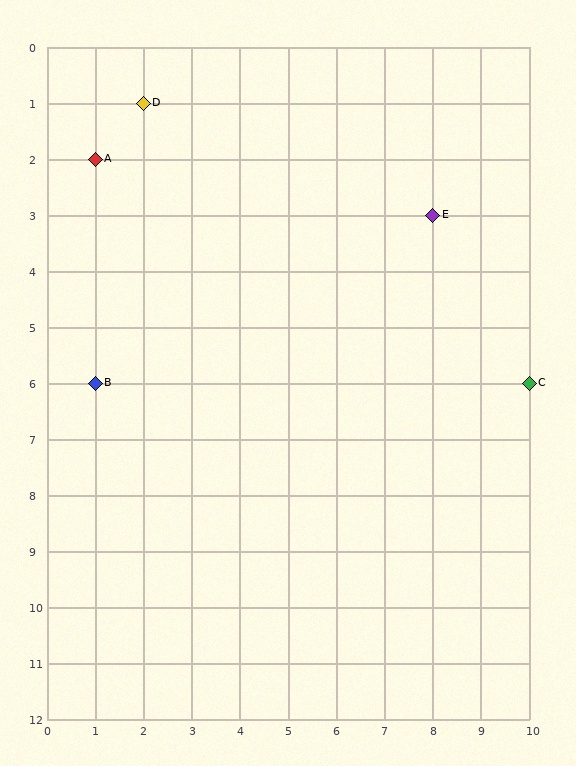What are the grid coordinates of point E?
Point E is at grid coordinates (8, 3).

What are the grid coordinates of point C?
Point C is at grid coordinates (10, 6).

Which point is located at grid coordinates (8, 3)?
Point E is at (8, 3).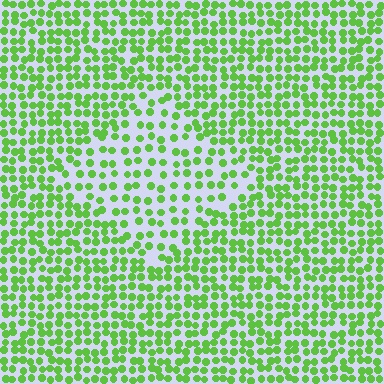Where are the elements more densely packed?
The elements are more densely packed outside the diamond boundary.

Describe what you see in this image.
The image contains small lime elements arranged at two different densities. A diamond-shaped region is visible where the elements are less densely packed than the surrounding area.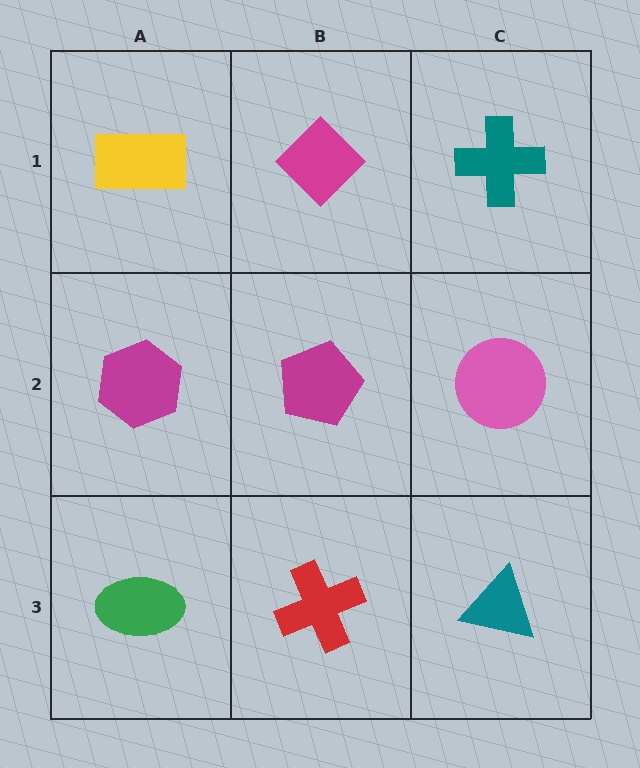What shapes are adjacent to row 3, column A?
A magenta hexagon (row 2, column A), a red cross (row 3, column B).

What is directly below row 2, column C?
A teal triangle.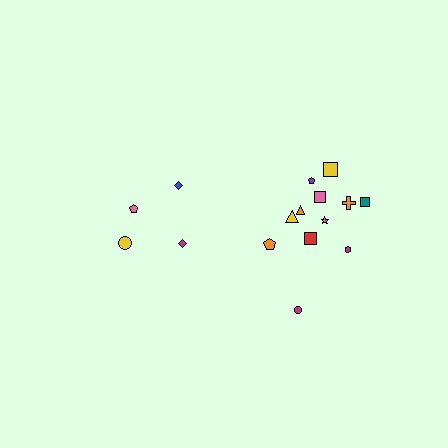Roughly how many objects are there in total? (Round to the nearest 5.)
Roughly 15 objects in total.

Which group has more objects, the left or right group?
The right group.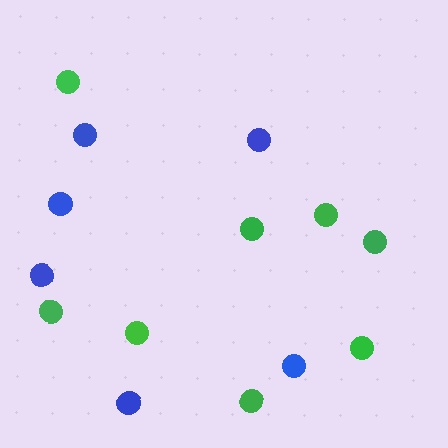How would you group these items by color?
There are 2 groups: one group of blue circles (6) and one group of green circles (8).